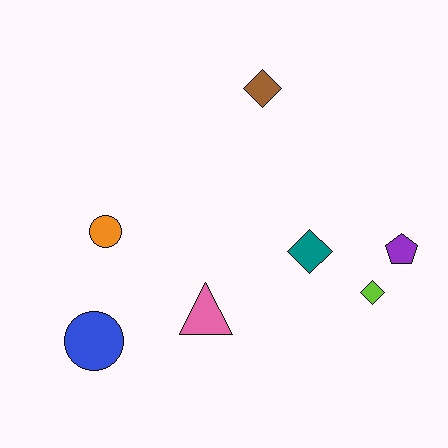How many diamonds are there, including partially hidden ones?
There are 3 diamonds.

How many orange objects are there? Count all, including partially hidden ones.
There is 1 orange object.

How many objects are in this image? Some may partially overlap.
There are 7 objects.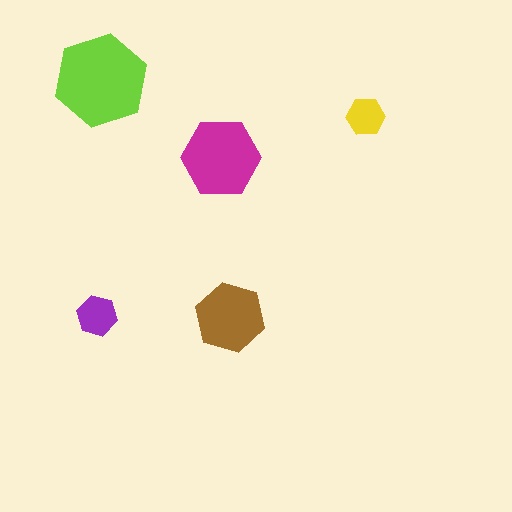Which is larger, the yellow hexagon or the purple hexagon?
The purple one.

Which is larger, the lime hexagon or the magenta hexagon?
The lime one.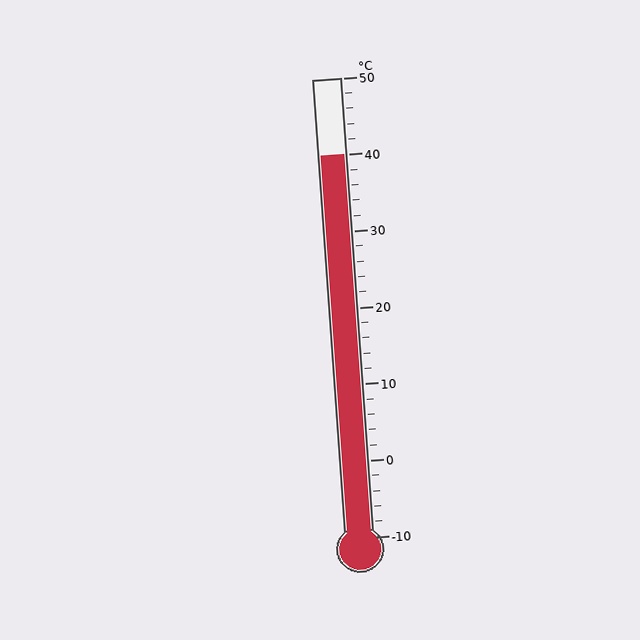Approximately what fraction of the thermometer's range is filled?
The thermometer is filled to approximately 85% of its range.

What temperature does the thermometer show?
The thermometer shows approximately 40°C.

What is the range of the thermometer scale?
The thermometer scale ranges from -10°C to 50°C.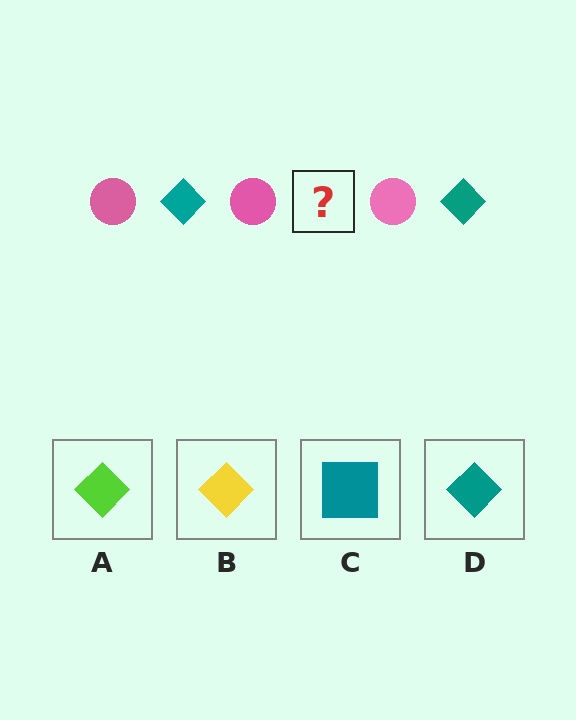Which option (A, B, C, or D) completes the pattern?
D.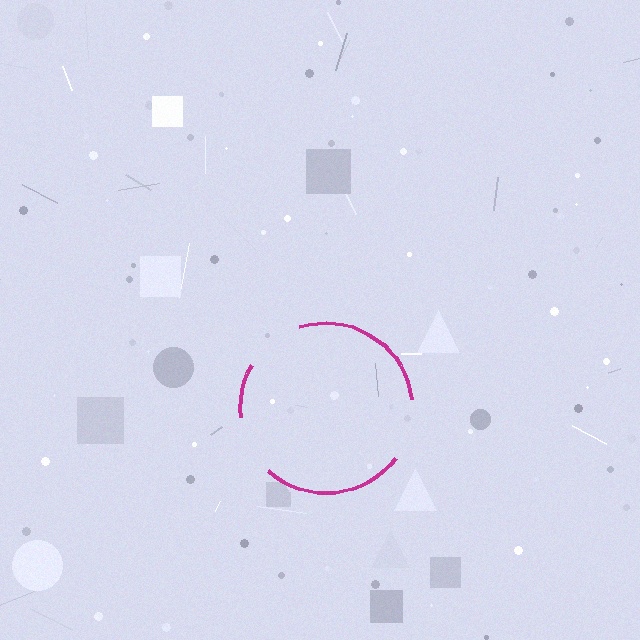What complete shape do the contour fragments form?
The contour fragments form a circle.